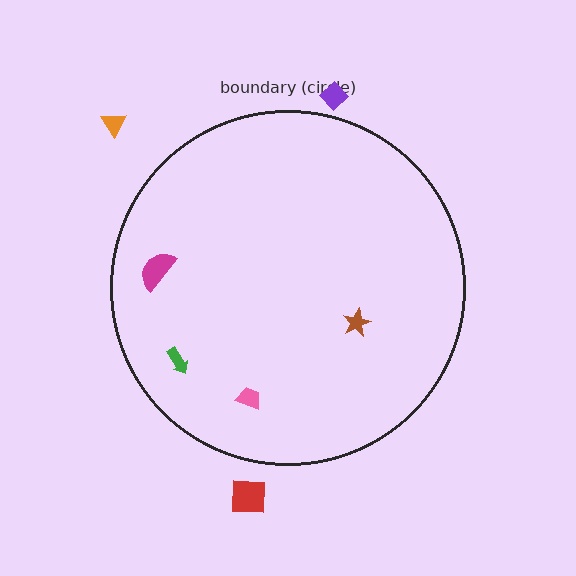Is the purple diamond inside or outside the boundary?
Outside.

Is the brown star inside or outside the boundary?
Inside.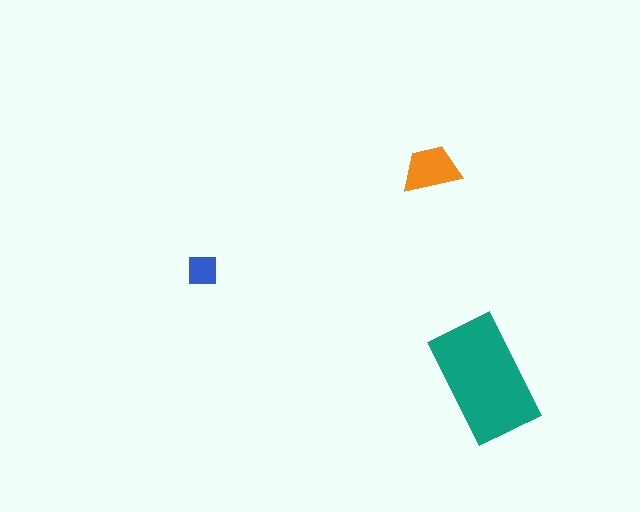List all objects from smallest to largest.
The blue square, the orange trapezoid, the teal rectangle.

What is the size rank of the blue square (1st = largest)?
3rd.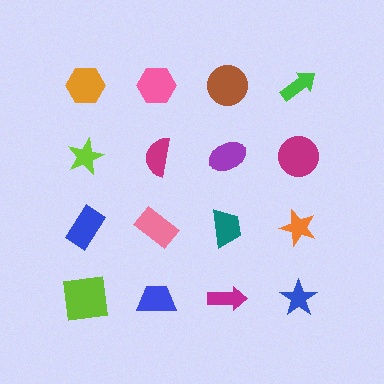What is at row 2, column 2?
A magenta semicircle.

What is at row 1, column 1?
An orange hexagon.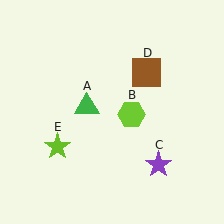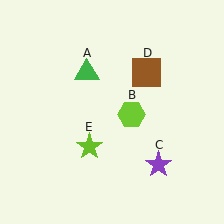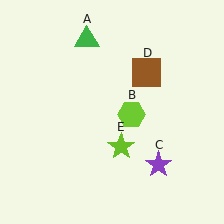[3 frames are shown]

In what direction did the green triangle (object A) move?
The green triangle (object A) moved up.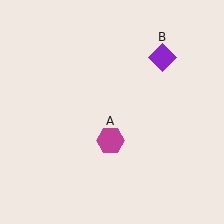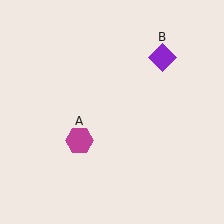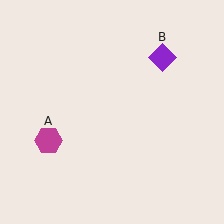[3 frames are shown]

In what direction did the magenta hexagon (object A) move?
The magenta hexagon (object A) moved left.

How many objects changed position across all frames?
1 object changed position: magenta hexagon (object A).